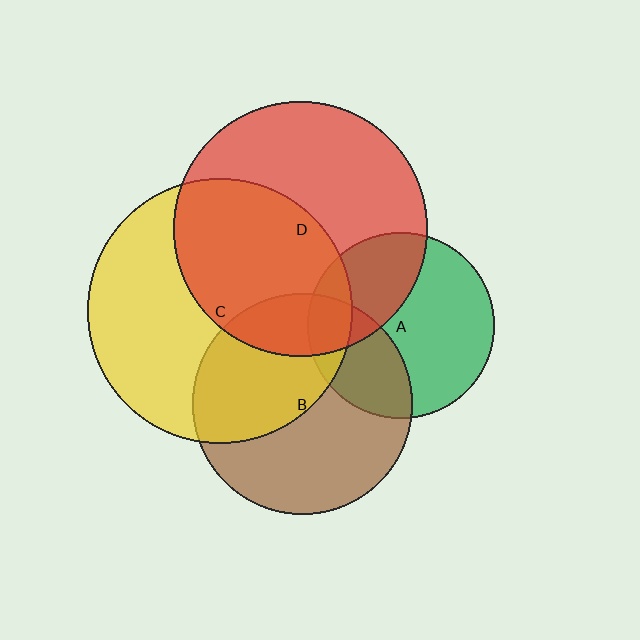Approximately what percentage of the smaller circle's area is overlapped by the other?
Approximately 35%.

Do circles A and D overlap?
Yes.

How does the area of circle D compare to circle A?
Approximately 1.9 times.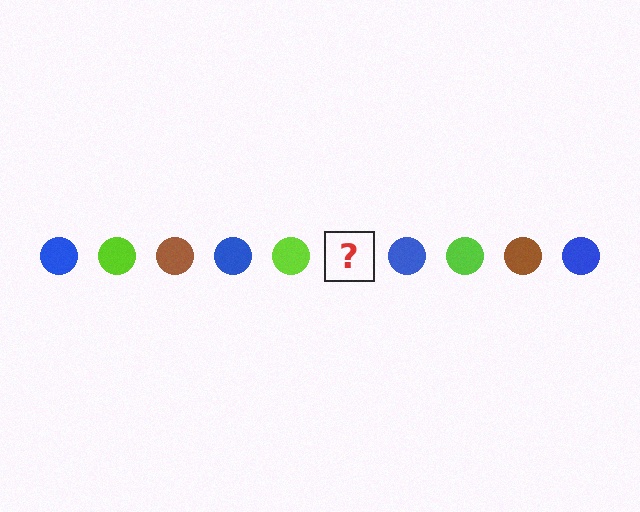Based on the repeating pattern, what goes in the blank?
The blank should be a brown circle.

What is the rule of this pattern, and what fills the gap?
The rule is that the pattern cycles through blue, lime, brown circles. The gap should be filled with a brown circle.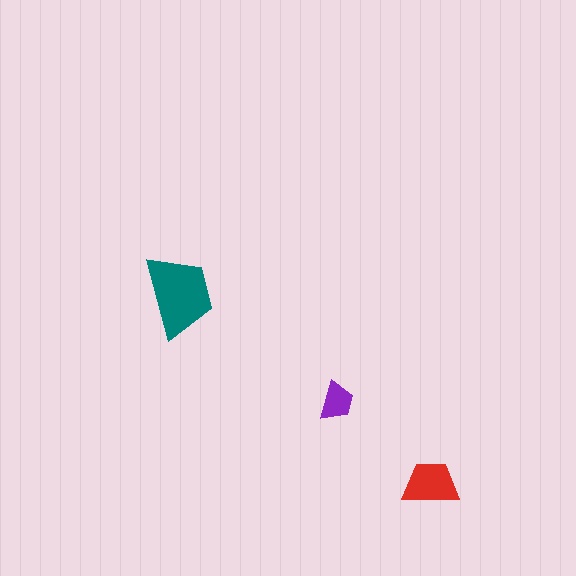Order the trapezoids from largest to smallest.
the teal one, the red one, the purple one.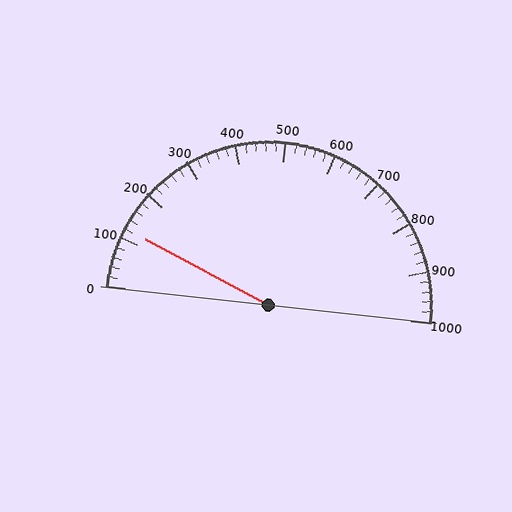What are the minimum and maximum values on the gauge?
The gauge ranges from 0 to 1000.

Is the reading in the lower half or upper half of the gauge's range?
The reading is in the lower half of the range (0 to 1000).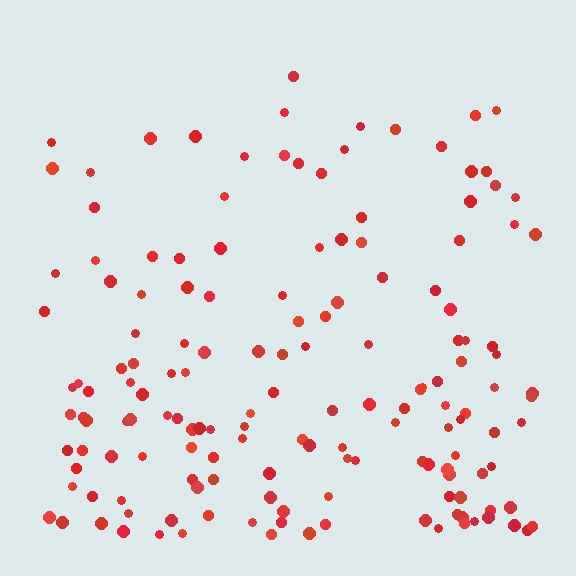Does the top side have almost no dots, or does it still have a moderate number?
Still a moderate number, just noticeably fewer than the bottom.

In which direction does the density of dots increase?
From top to bottom, with the bottom side densest.